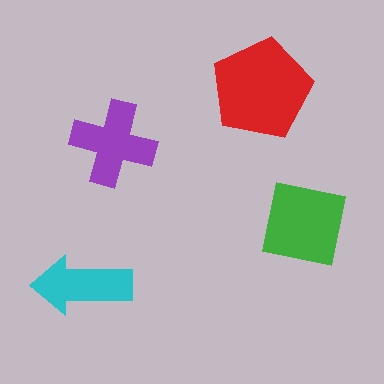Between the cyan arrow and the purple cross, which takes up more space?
The purple cross.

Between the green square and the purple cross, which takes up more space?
The green square.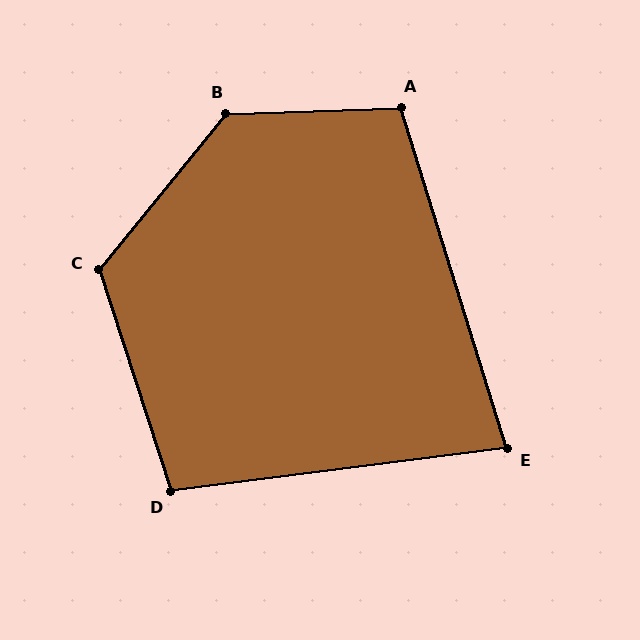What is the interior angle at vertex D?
Approximately 101 degrees (obtuse).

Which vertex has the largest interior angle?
B, at approximately 131 degrees.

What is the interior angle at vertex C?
Approximately 123 degrees (obtuse).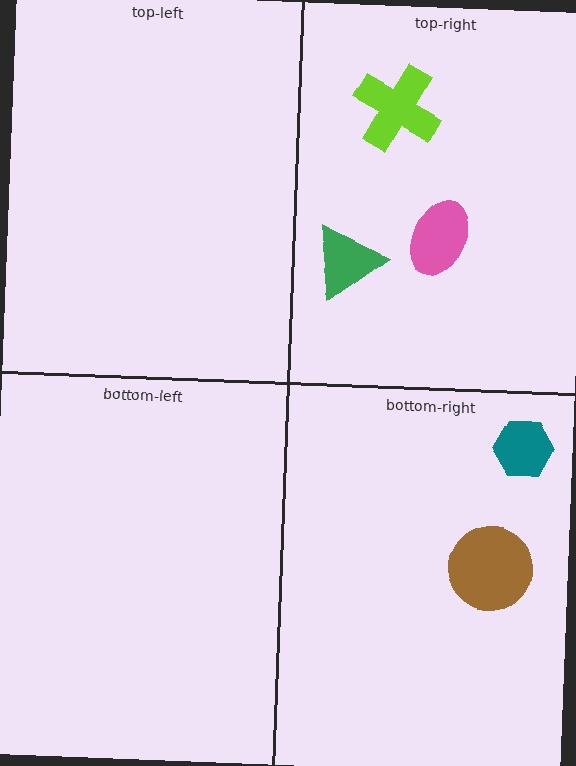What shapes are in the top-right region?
The pink ellipse, the lime cross, the green triangle.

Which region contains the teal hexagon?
The bottom-right region.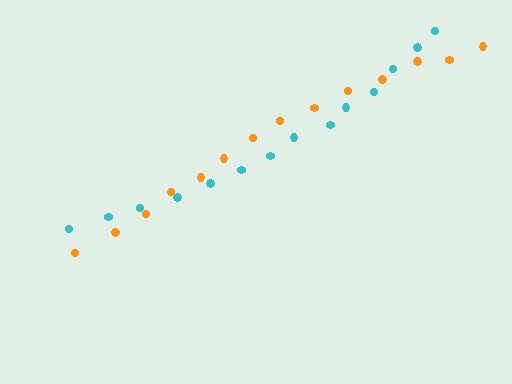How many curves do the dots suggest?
There are 2 distinct paths.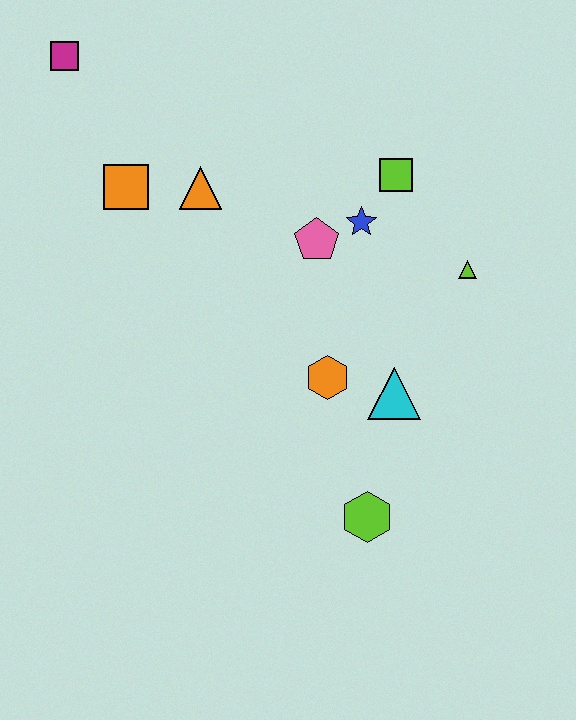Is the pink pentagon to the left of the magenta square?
No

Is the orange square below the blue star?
No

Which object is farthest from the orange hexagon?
The magenta square is farthest from the orange hexagon.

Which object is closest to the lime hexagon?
The cyan triangle is closest to the lime hexagon.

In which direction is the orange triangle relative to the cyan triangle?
The orange triangle is above the cyan triangle.